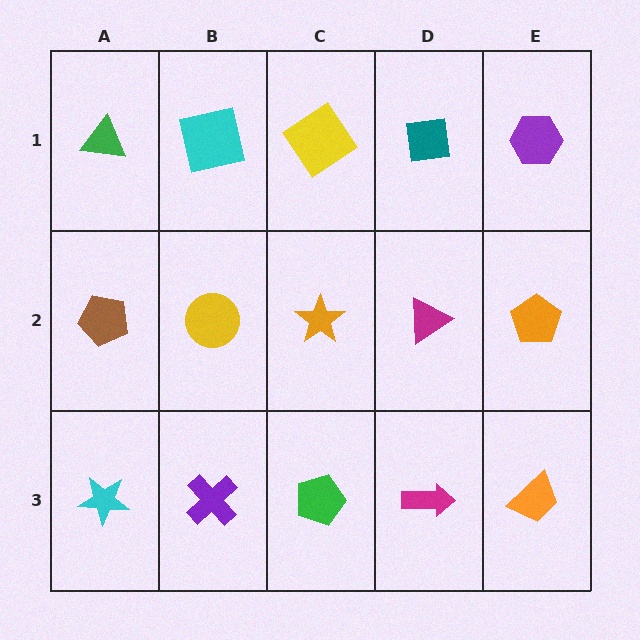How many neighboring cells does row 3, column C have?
3.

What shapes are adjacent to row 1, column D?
A magenta triangle (row 2, column D), a yellow diamond (row 1, column C), a purple hexagon (row 1, column E).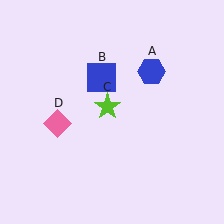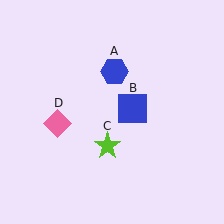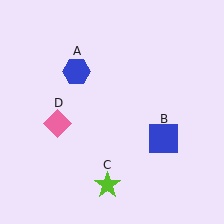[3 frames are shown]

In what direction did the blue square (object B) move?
The blue square (object B) moved down and to the right.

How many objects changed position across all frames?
3 objects changed position: blue hexagon (object A), blue square (object B), lime star (object C).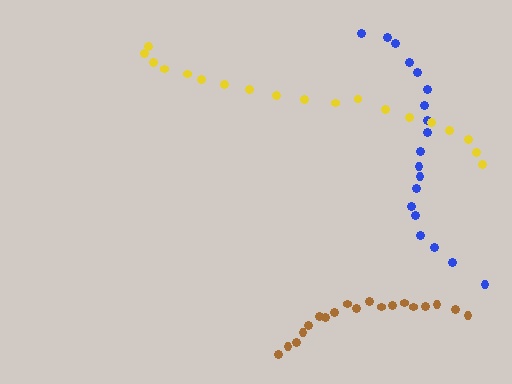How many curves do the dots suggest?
There are 3 distinct paths.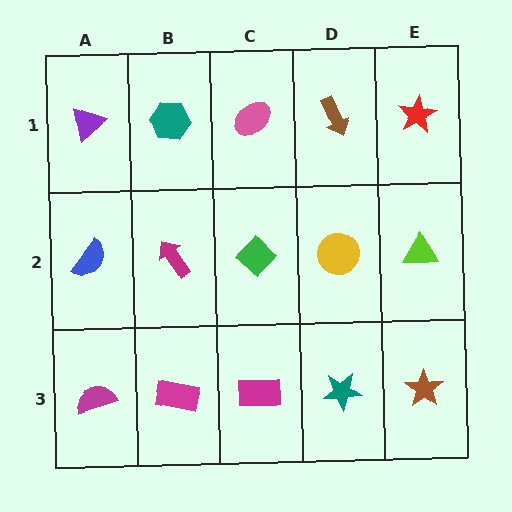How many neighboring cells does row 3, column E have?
2.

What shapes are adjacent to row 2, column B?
A teal hexagon (row 1, column B), a magenta rectangle (row 3, column B), a blue semicircle (row 2, column A), a green diamond (row 2, column C).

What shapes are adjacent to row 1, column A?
A blue semicircle (row 2, column A), a teal hexagon (row 1, column B).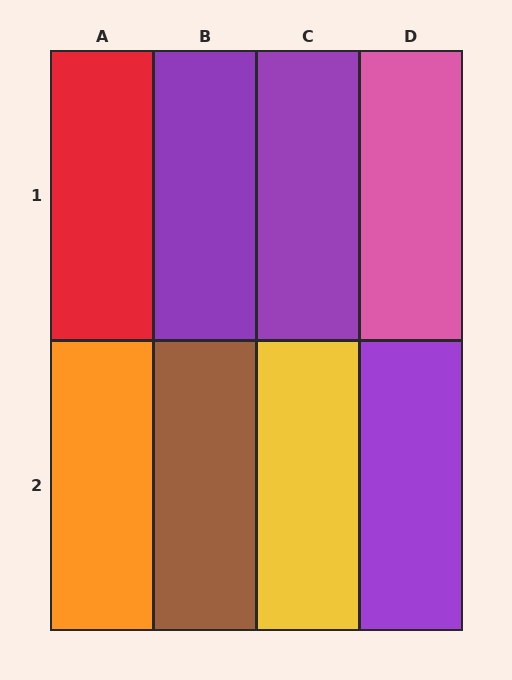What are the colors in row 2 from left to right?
Orange, brown, yellow, purple.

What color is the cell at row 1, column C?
Purple.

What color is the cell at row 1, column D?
Pink.